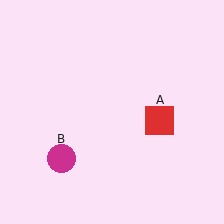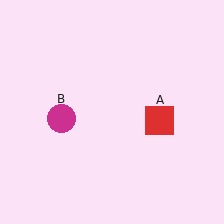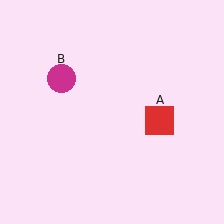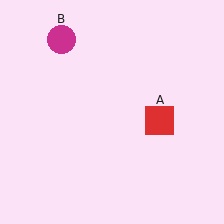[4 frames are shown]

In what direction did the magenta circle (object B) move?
The magenta circle (object B) moved up.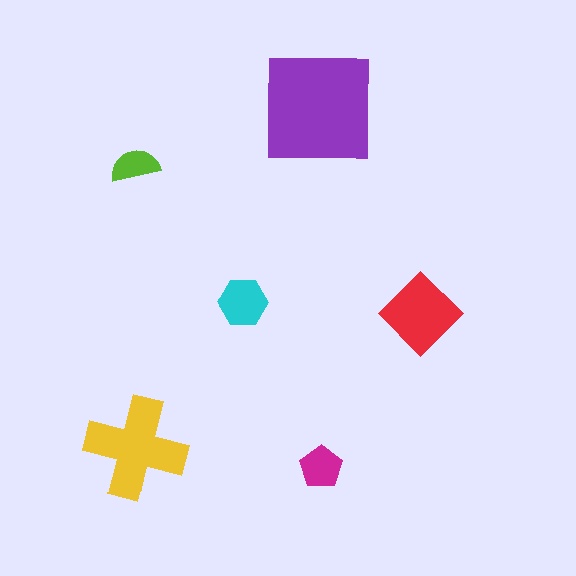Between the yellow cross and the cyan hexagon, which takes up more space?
The yellow cross.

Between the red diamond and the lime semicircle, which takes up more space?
The red diamond.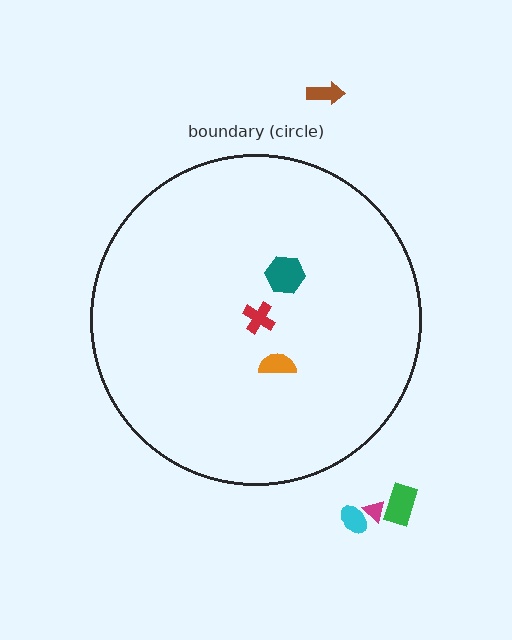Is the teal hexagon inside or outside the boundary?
Inside.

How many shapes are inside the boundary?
3 inside, 4 outside.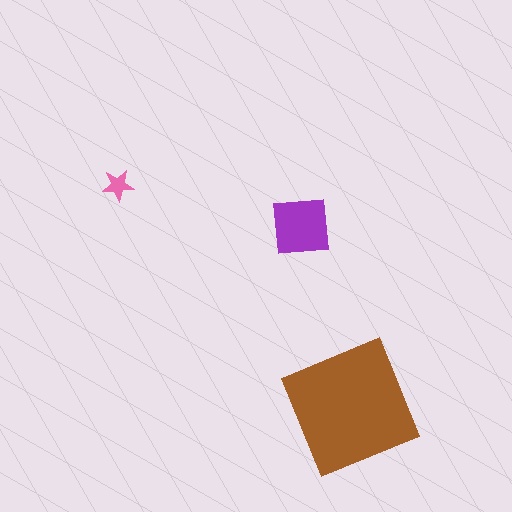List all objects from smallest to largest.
The pink star, the purple square, the brown square.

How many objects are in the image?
There are 3 objects in the image.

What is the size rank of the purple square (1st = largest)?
2nd.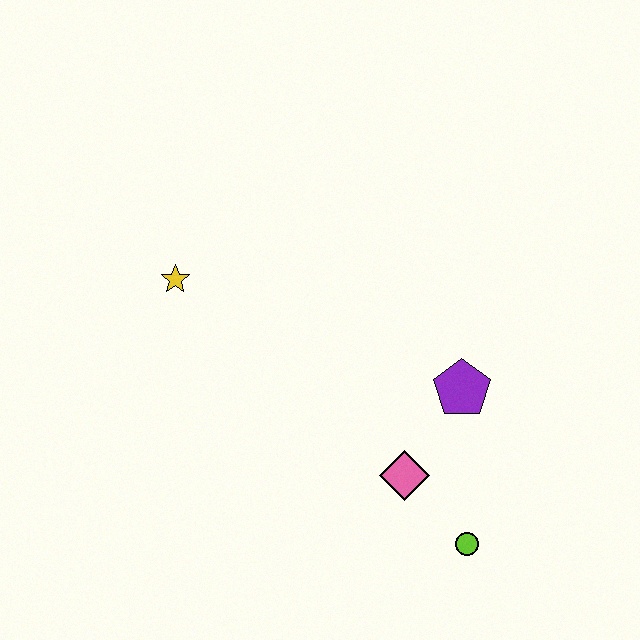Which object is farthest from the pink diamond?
The yellow star is farthest from the pink diamond.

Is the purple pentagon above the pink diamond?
Yes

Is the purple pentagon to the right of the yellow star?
Yes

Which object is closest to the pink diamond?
The lime circle is closest to the pink diamond.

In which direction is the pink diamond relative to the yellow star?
The pink diamond is to the right of the yellow star.